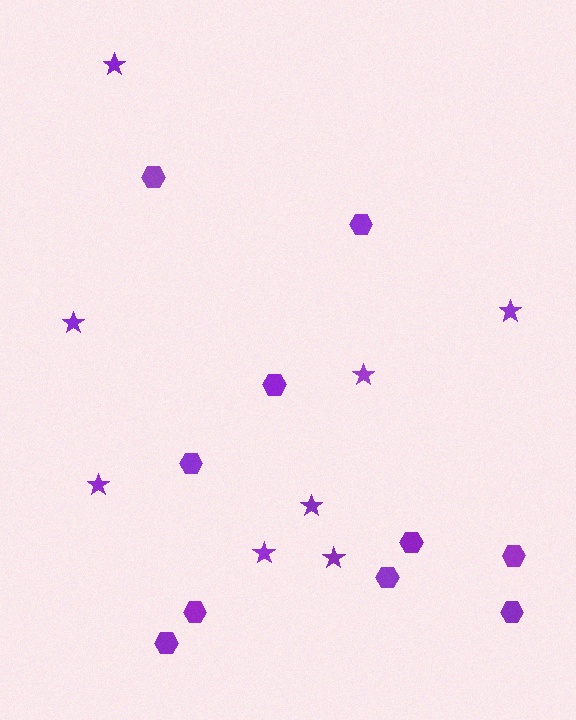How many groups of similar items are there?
There are 2 groups: one group of stars (8) and one group of hexagons (10).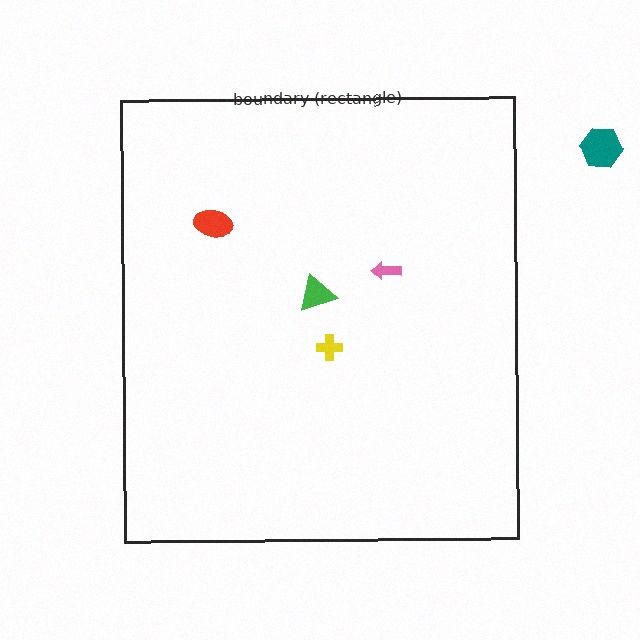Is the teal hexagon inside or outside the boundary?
Outside.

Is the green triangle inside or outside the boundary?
Inside.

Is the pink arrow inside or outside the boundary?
Inside.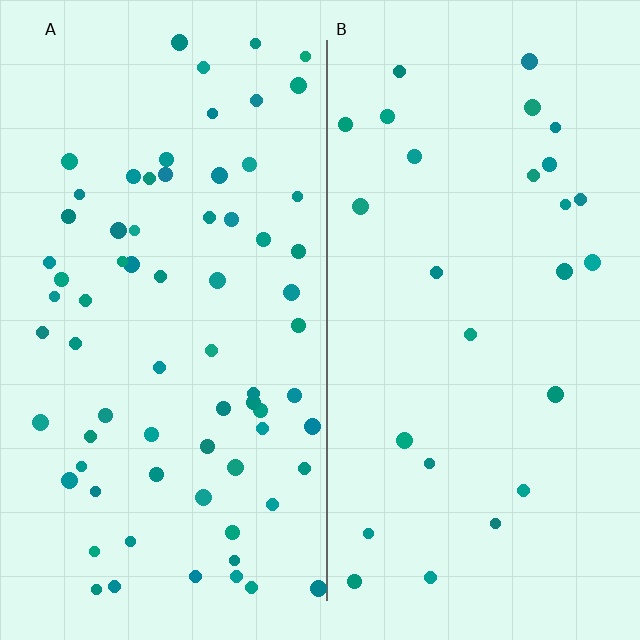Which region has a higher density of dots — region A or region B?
A (the left).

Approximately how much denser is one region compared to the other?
Approximately 2.7× — region A over region B.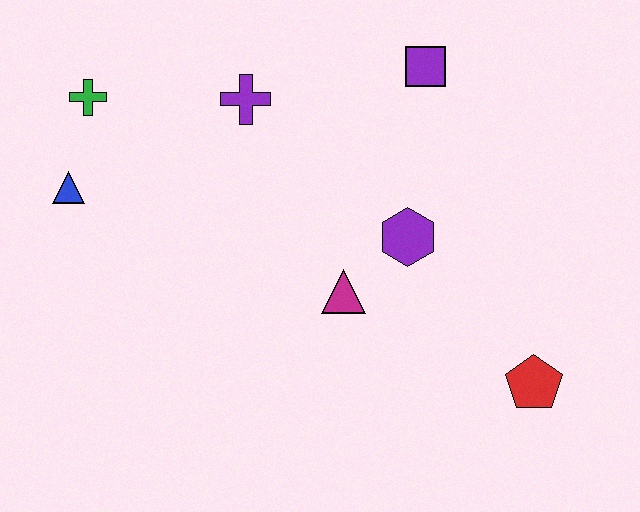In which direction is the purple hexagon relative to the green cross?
The purple hexagon is to the right of the green cross.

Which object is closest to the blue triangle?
The green cross is closest to the blue triangle.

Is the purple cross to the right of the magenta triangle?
No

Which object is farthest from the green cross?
The red pentagon is farthest from the green cross.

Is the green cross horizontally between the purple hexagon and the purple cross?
No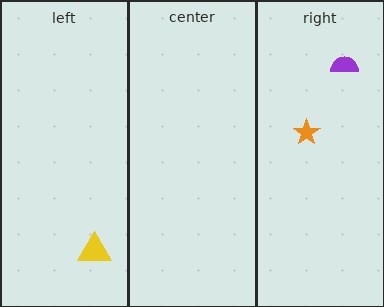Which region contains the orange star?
The right region.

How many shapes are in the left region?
1.